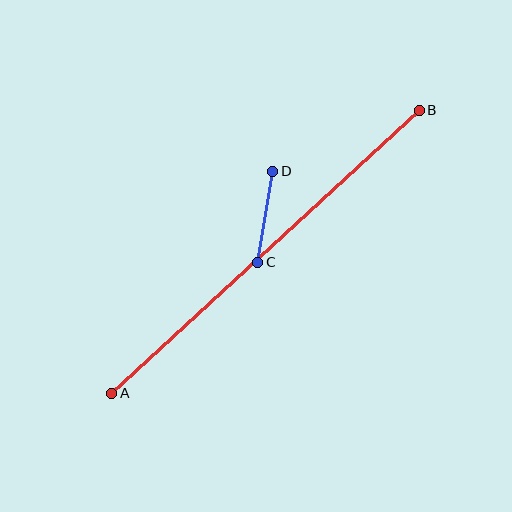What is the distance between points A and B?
The distance is approximately 418 pixels.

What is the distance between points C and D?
The distance is approximately 92 pixels.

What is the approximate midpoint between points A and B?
The midpoint is at approximately (265, 252) pixels.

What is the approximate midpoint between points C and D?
The midpoint is at approximately (265, 217) pixels.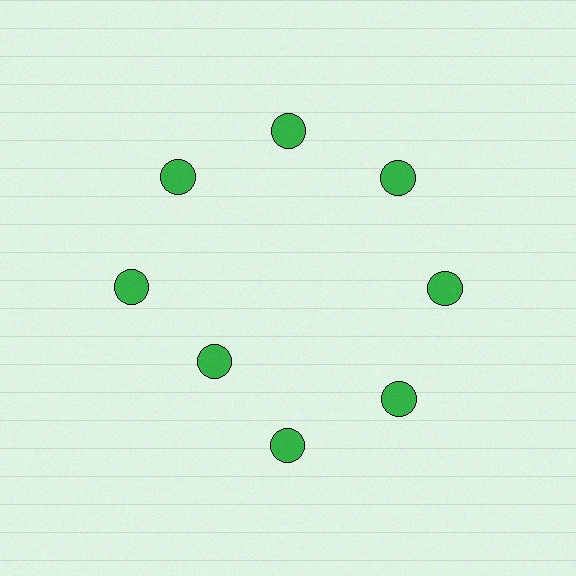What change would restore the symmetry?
The symmetry would be restored by moving it outward, back onto the ring so that all 8 circles sit at equal angles and equal distance from the center.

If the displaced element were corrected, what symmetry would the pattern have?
It would have 8-fold rotational symmetry — the pattern would map onto itself every 45 degrees.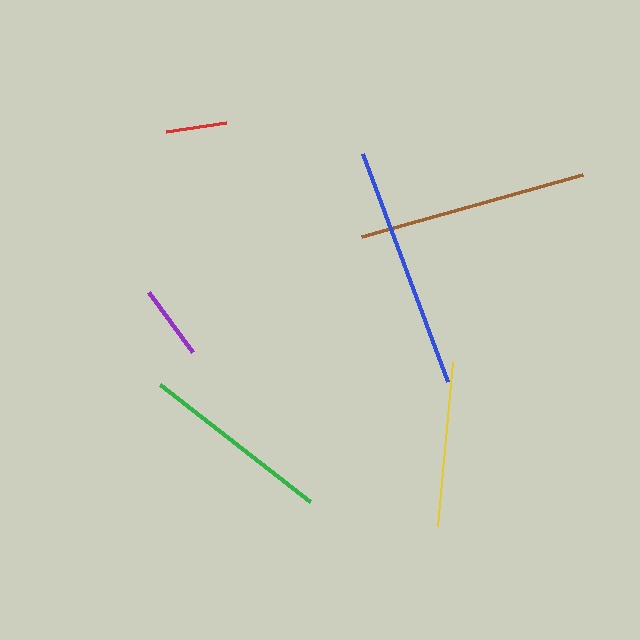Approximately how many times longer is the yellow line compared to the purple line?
The yellow line is approximately 2.2 times the length of the purple line.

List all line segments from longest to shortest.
From longest to shortest: blue, brown, green, yellow, purple, red.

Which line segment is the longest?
The blue line is the longest at approximately 244 pixels.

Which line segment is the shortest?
The red line is the shortest at approximately 60 pixels.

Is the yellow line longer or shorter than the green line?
The green line is longer than the yellow line.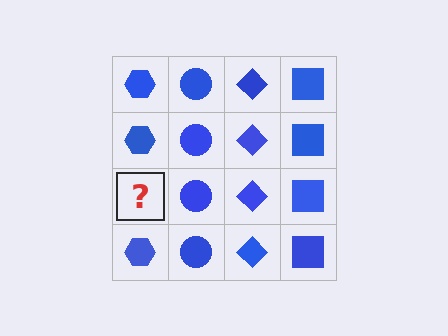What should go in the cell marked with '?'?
The missing cell should contain a blue hexagon.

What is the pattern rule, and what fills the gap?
The rule is that each column has a consistent shape. The gap should be filled with a blue hexagon.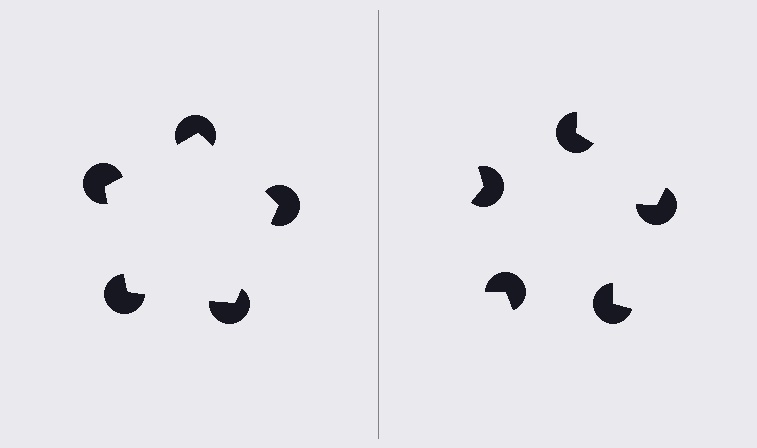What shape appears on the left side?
An illusory pentagon.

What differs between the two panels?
The pac-man discs are positioned identically on both sides; only the wedge orientations differ. On the left they align to a pentagon; on the right they are misaligned.